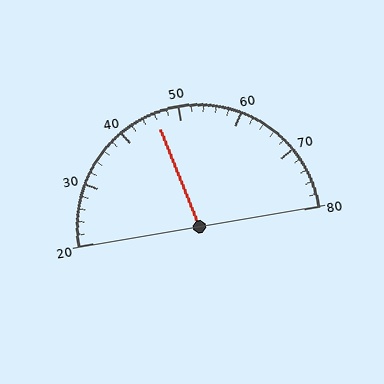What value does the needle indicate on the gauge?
The needle indicates approximately 46.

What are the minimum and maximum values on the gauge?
The gauge ranges from 20 to 80.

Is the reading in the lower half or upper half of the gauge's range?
The reading is in the lower half of the range (20 to 80).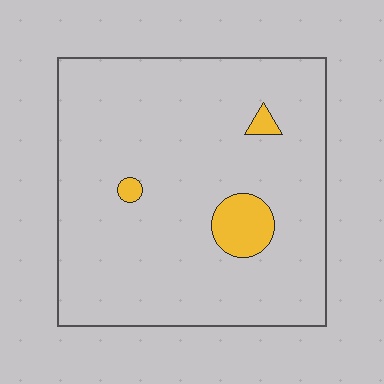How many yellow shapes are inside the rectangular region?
3.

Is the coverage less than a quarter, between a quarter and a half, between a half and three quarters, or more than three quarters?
Less than a quarter.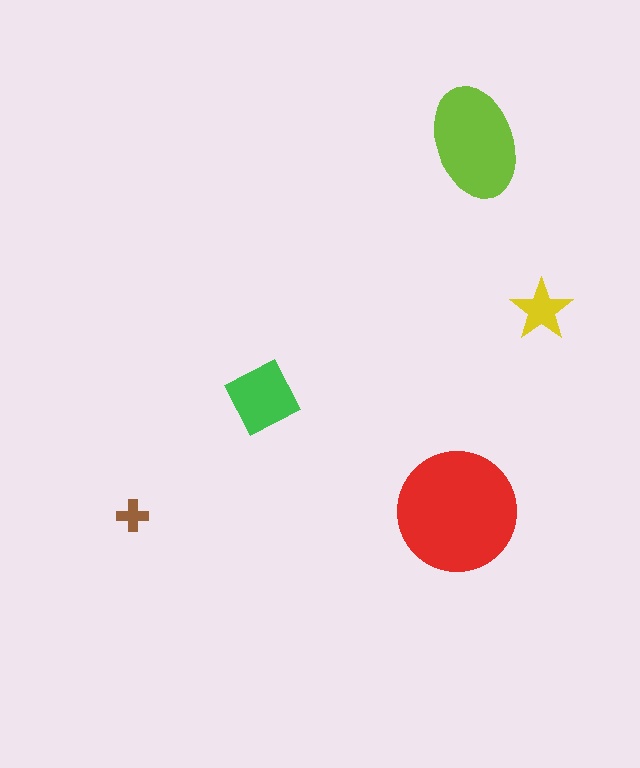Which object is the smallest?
The brown cross.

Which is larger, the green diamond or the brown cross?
The green diamond.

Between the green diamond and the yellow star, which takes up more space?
The green diamond.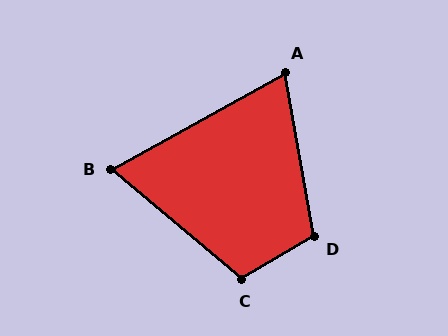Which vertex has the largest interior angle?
D, at approximately 111 degrees.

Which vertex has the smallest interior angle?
B, at approximately 69 degrees.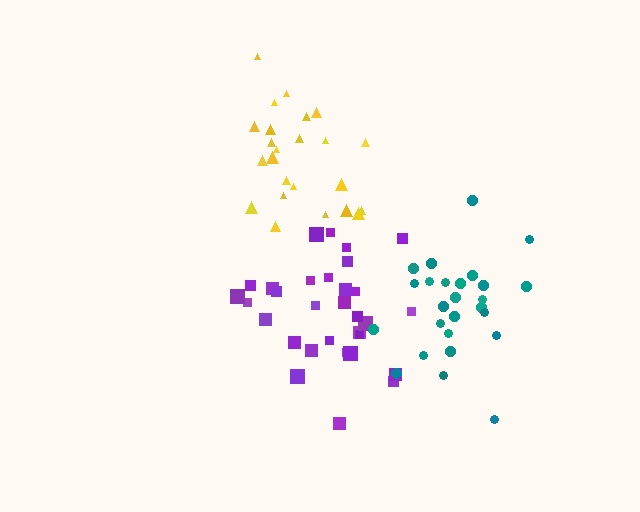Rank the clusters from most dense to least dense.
yellow, purple, teal.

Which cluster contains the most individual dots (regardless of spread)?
Purple (31).